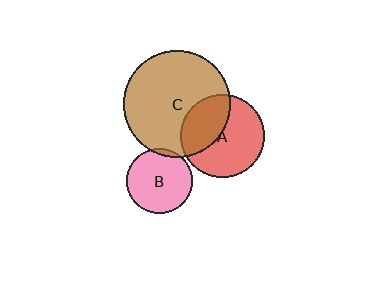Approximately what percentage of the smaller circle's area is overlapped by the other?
Approximately 5%.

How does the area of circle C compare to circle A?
Approximately 1.7 times.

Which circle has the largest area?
Circle C (brown).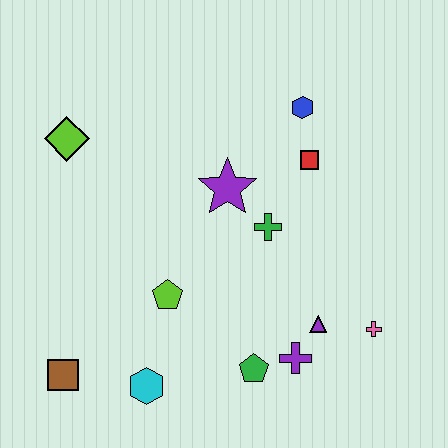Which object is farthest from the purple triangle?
The lime diamond is farthest from the purple triangle.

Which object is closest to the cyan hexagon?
The brown square is closest to the cyan hexagon.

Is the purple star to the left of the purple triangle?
Yes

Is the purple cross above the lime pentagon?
No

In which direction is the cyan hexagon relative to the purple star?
The cyan hexagon is below the purple star.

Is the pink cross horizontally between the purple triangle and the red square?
No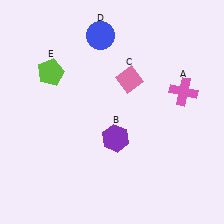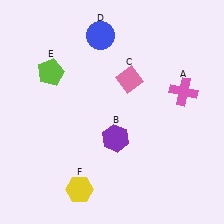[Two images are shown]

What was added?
A yellow hexagon (F) was added in Image 2.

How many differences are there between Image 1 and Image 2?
There is 1 difference between the two images.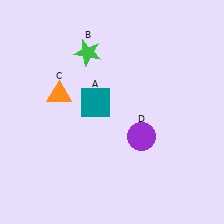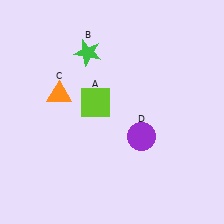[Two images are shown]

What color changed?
The square (A) changed from teal in Image 1 to lime in Image 2.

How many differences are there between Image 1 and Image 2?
There is 1 difference between the two images.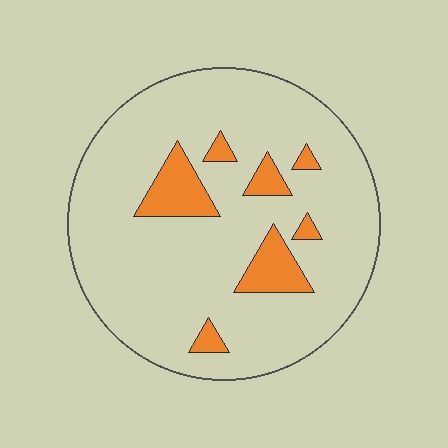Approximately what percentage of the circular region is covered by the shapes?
Approximately 15%.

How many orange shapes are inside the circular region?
7.